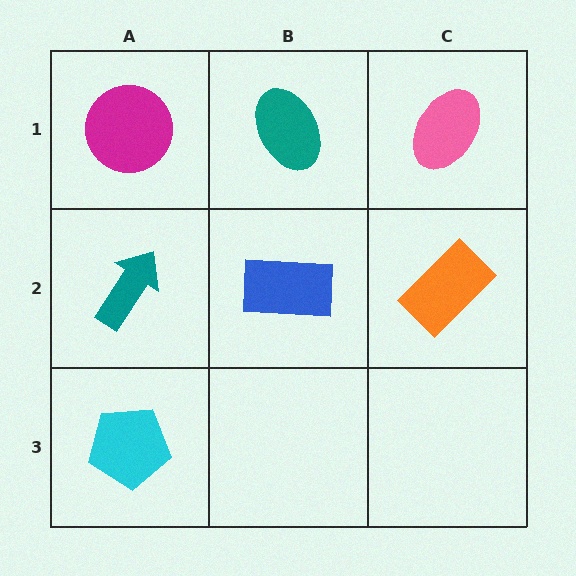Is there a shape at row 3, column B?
No, that cell is empty.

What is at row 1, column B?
A teal ellipse.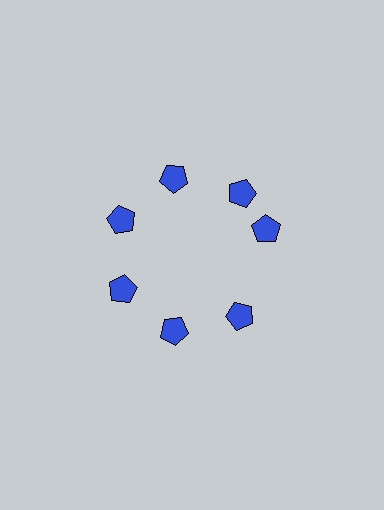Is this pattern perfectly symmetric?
No. The 7 blue pentagons are arranged in a ring, but one element near the 3 o'clock position is rotated out of alignment along the ring, breaking the 7-fold rotational symmetry.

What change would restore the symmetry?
The symmetry would be restored by rotating it back into even spacing with its neighbors so that all 7 pentagons sit at equal angles and equal distance from the center.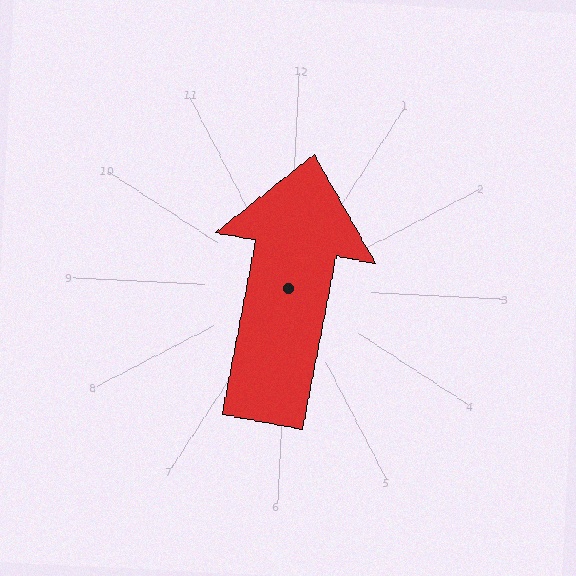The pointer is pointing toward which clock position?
Roughly 12 o'clock.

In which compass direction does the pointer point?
North.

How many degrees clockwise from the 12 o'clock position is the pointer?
Approximately 8 degrees.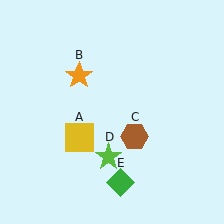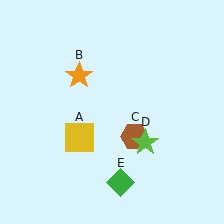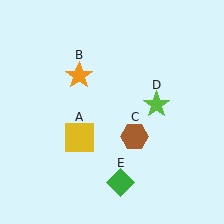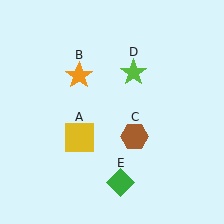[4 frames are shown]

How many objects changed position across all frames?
1 object changed position: lime star (object D).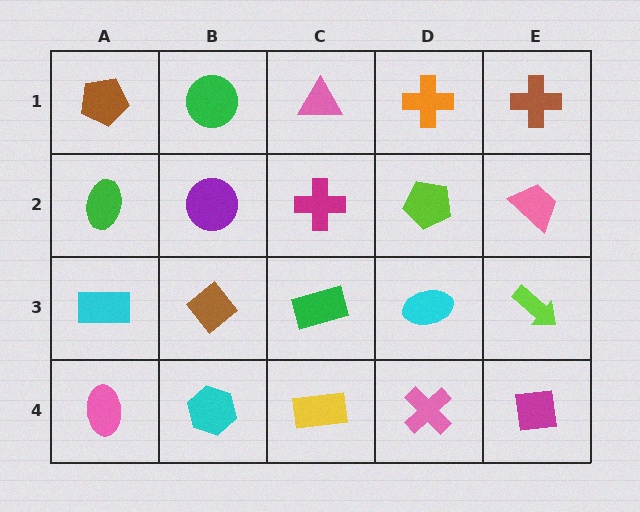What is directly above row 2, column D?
An orange cross.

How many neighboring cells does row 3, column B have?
4.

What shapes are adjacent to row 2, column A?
A brown pentagon (row 1, column A), a cyan rectangle (row 3, column A), a purple circle (row 2, column B).